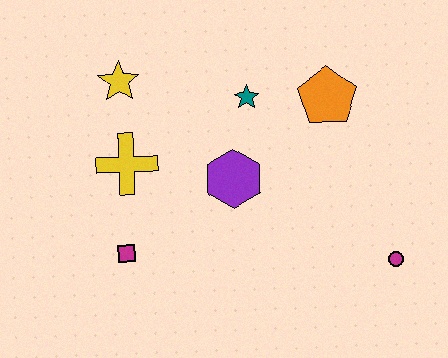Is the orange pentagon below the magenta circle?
No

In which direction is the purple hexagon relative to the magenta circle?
The purple hexagon is to the left of the magenta circle.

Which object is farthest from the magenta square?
The magenta circle is farthest from the magenta square.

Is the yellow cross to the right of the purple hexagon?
No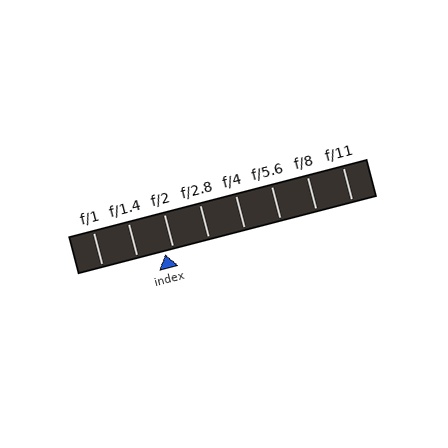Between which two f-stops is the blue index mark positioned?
The index mark is between f/1.4 and f/2.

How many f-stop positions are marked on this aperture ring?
There are 8 f-stop positions marked.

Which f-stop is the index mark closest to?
The index mark is closest to f/2.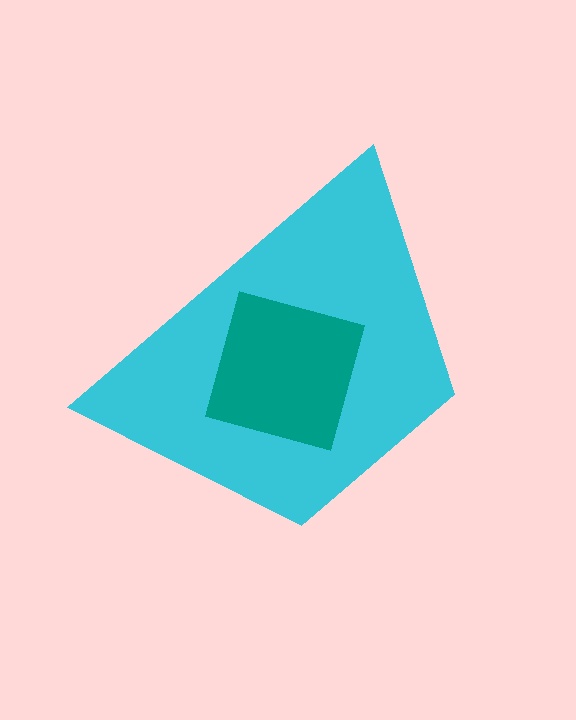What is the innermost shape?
The teal diamond.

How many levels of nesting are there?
2.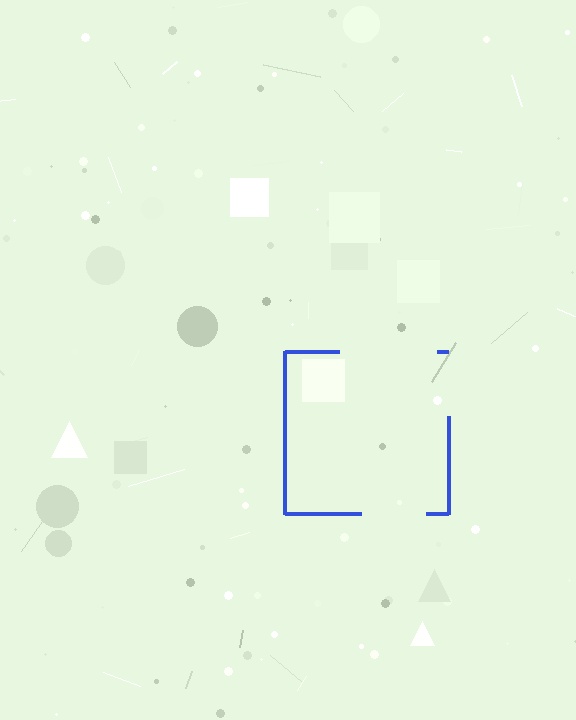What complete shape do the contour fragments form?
The contour fragments form a square.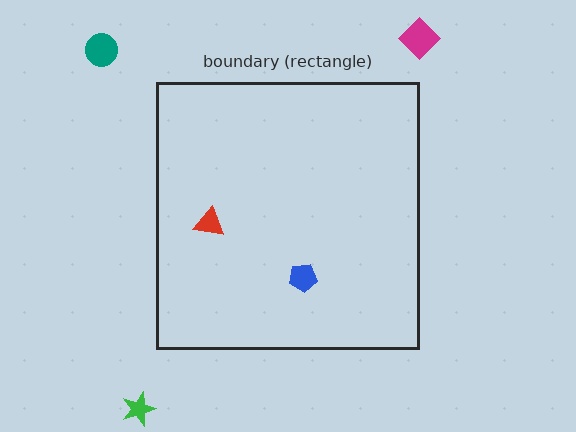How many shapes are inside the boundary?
2 inside, 3 outside.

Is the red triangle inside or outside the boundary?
Inside.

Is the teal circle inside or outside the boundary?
Outside.